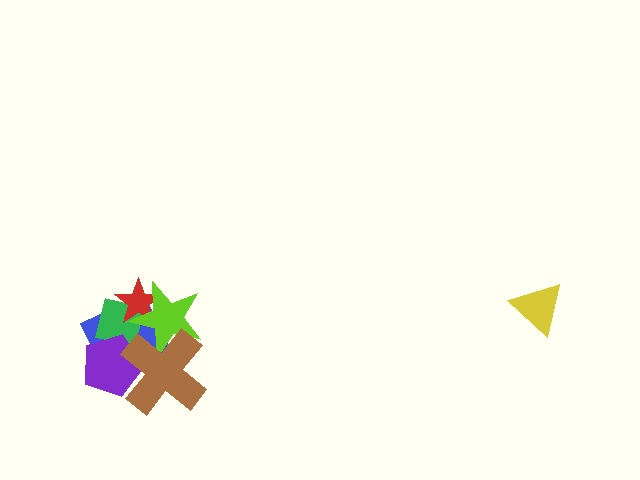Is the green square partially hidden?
Yes, it is partially covered by another shape.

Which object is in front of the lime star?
The brown cross is in front of the lime star.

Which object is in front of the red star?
The lime star is in front of the red star.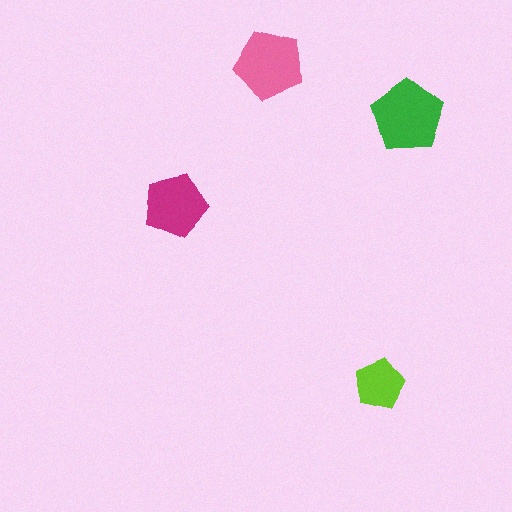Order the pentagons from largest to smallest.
the green one, the pink one, the magenta one, the lime one.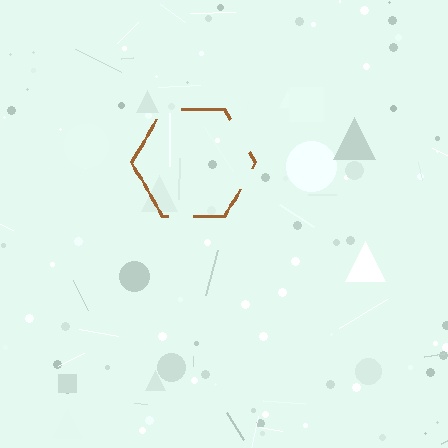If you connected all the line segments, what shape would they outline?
They would outline a hexagon.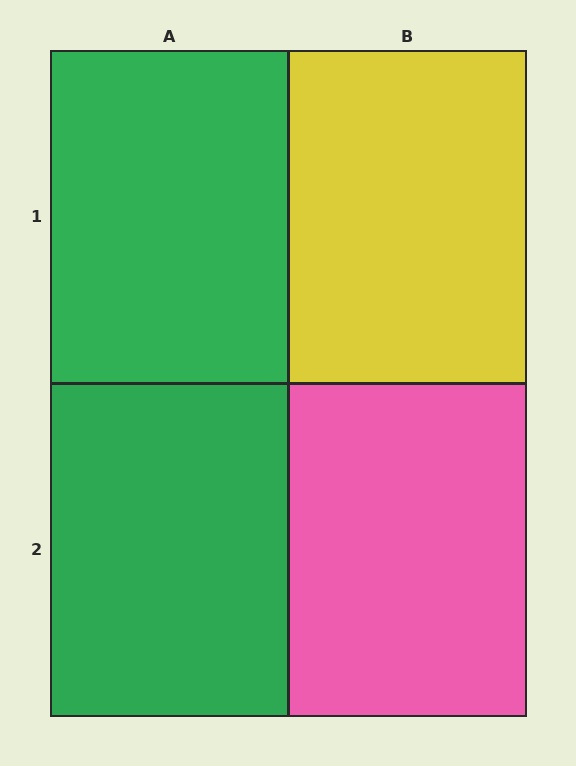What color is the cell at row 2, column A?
Green.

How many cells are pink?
1 cell is pink.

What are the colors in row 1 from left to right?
Green, yellow.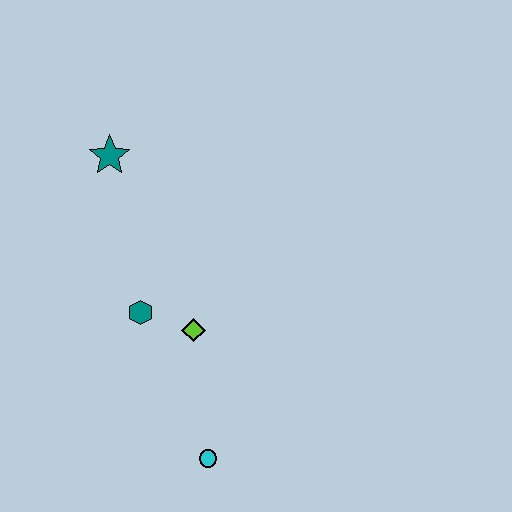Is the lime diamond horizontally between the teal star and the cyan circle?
Yes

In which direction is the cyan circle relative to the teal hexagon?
The cyan circle is below the teal hexagon.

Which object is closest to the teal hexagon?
The lime diamond is closest to the teal hexagon.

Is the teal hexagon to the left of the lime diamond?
Yes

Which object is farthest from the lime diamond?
The teal star is farthest from the lime diamond.